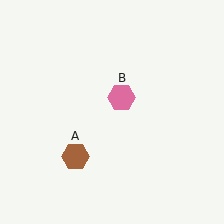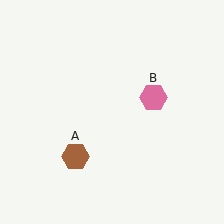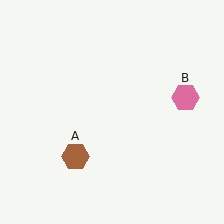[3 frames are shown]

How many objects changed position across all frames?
1 object changed position: pink hexagon (object B).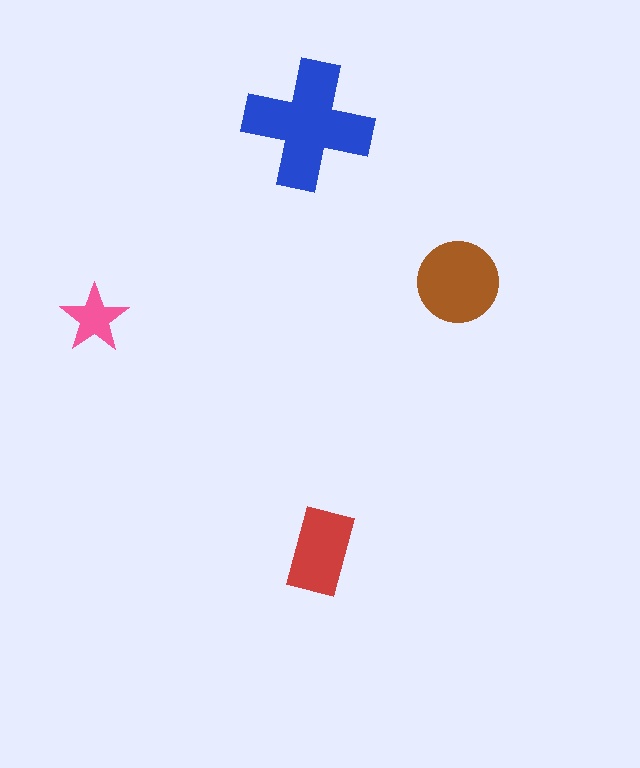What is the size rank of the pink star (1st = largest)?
4th.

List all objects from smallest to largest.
The pink star, the red rectangle, the brown circle, the blue cross.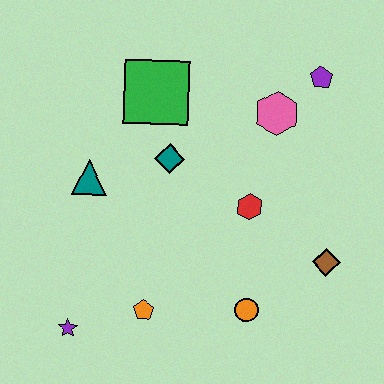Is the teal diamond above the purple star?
Yes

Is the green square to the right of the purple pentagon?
No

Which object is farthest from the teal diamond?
The purple star is farthest from the teal diamond.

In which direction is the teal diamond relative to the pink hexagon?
The teal diamond is to the left of the pink hexagon.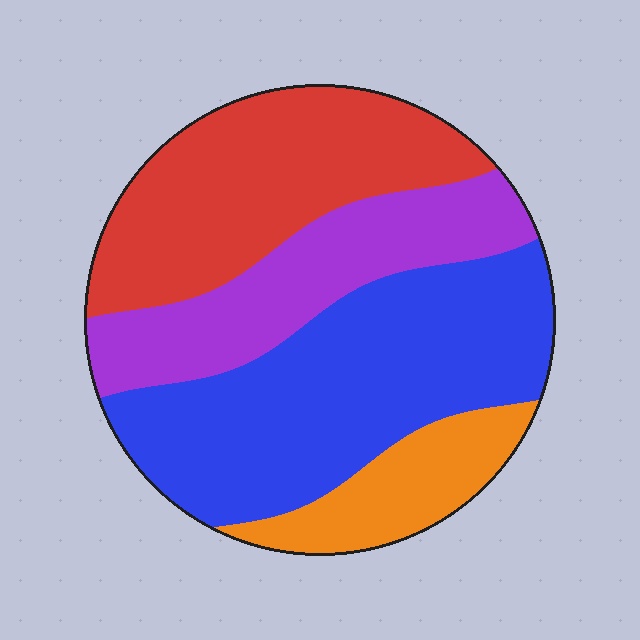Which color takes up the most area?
Blue, at roughly 40%.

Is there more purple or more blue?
Blue.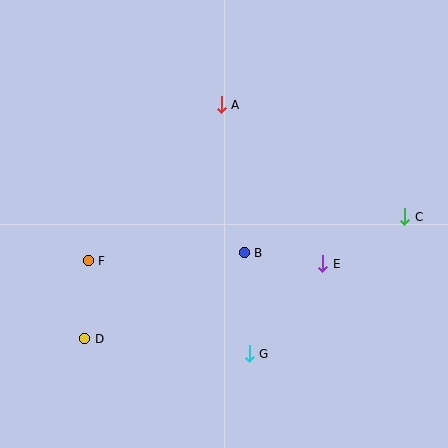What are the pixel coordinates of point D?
Point D is at (85, 339).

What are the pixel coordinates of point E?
Point E is at (323, 264).